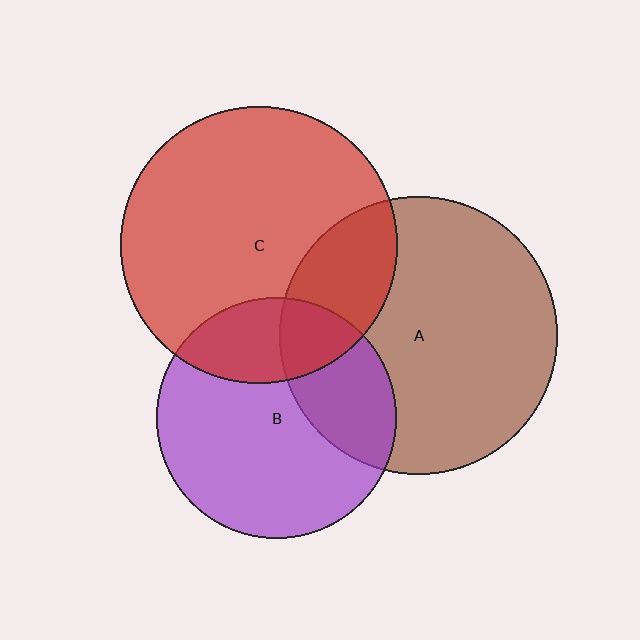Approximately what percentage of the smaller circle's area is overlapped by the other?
Approximately 30%.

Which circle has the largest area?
Circle A (brown).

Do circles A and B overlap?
Yes.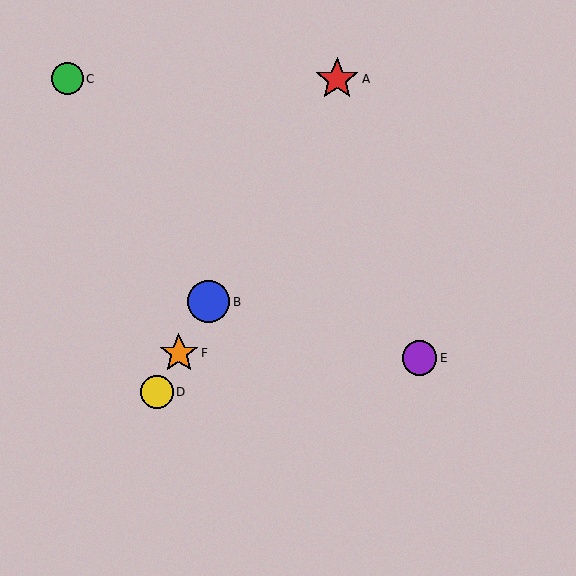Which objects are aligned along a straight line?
Objects A, B, D, F are aligned along a straight line.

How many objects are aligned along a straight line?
4 objects (A, B, D, F) are aligned along a straight line.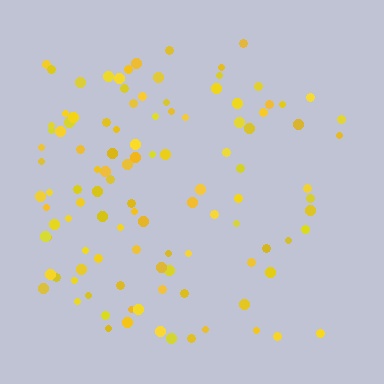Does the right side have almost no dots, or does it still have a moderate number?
Still a moderate number, just noticeably fewer than the left.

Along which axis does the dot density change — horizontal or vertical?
Horizontal.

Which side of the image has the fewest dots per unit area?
The right.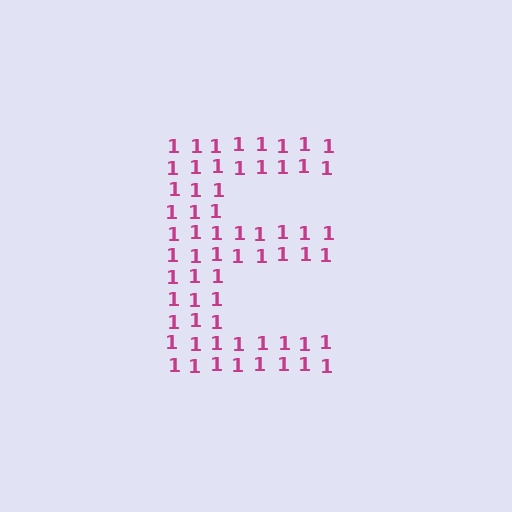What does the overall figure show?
The overall figure shows the letter E.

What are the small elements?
The small elements are digit 1's.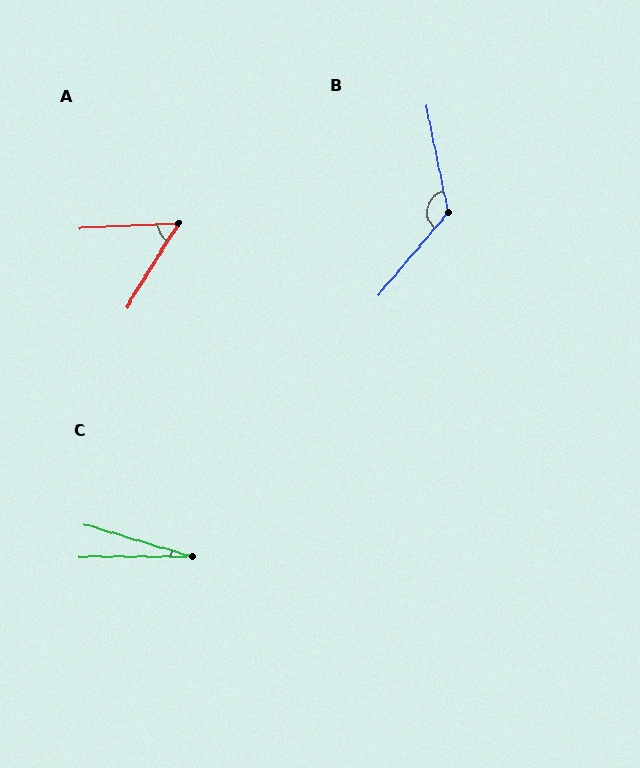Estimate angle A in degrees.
Approximately 55 degrees.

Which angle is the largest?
B, at approximately 129 degrees.